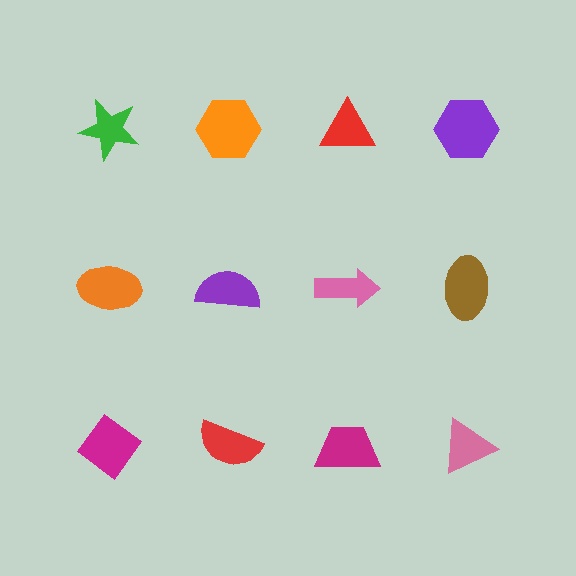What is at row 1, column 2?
An orange hexagon.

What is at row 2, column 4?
A brown ellipse.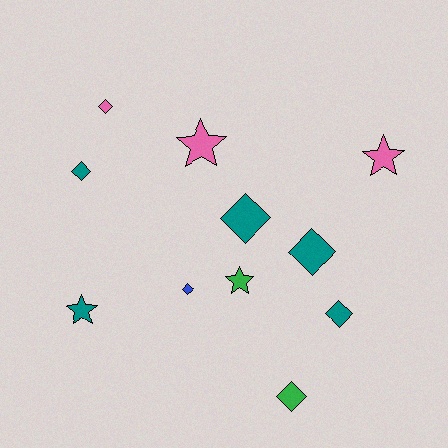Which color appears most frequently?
Teal, with 5 objects.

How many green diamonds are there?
There is 1 green diamond.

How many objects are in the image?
There are 11 objects.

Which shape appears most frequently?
Diamond, with 7 objects.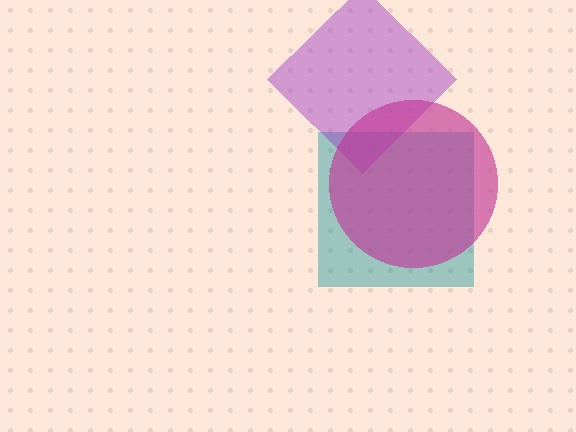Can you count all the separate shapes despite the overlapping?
Yes, there are 3 separate shapes.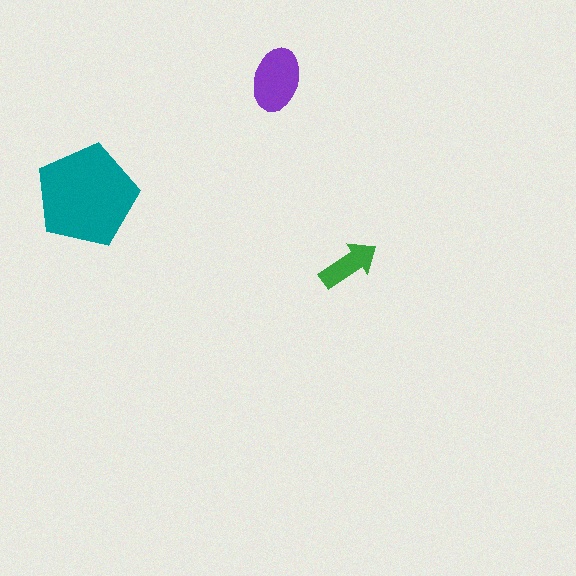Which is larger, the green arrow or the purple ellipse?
The purple ellipse.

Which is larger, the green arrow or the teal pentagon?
The teal pentagon.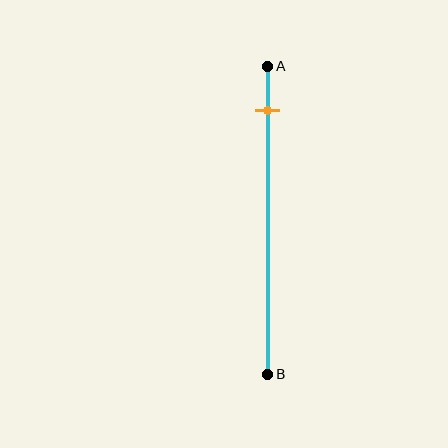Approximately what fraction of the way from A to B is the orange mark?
The orange mark is approximately 15% of the way from A to B.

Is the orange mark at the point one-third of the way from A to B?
No, the mark is at about 15% from A, not at the 33% one-third point.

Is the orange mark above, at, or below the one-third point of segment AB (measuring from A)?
The orange mark is above the one-third point of segment AB.